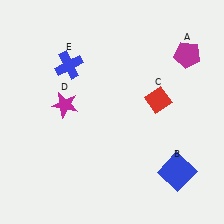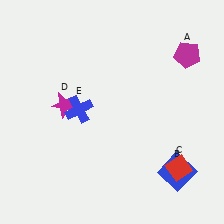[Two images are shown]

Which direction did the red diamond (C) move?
The red diamond (C) moved down.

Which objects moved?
The objects that moved are: the red diamond (C), the blue cross (E).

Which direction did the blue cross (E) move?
The blue cross (E) moved down.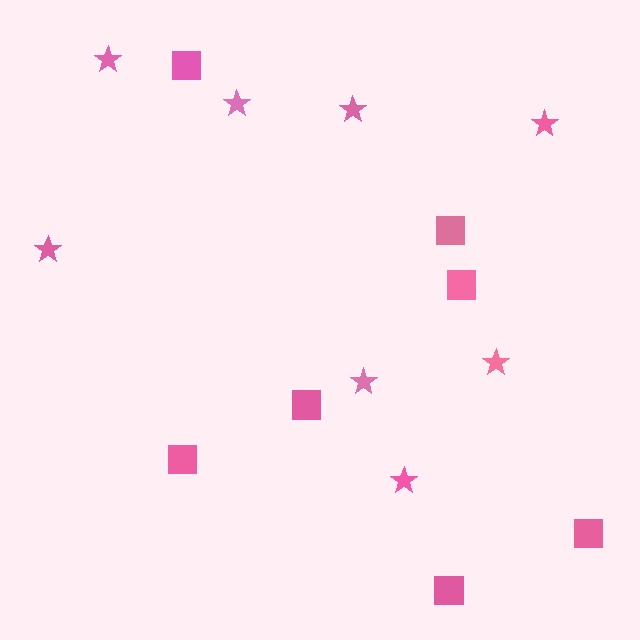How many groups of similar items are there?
There are 2 groups: one group of stars (8) and one group of squares (7).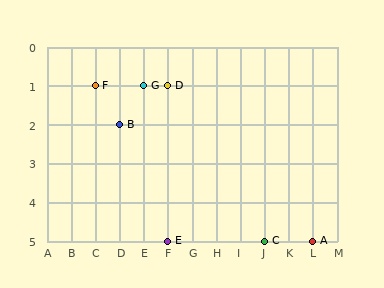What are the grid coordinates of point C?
Point C is at grid coordinates (J, 5).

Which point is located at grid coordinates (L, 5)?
Point A is at (L, 5).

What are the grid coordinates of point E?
Point E is at grid coordinates (F, 5).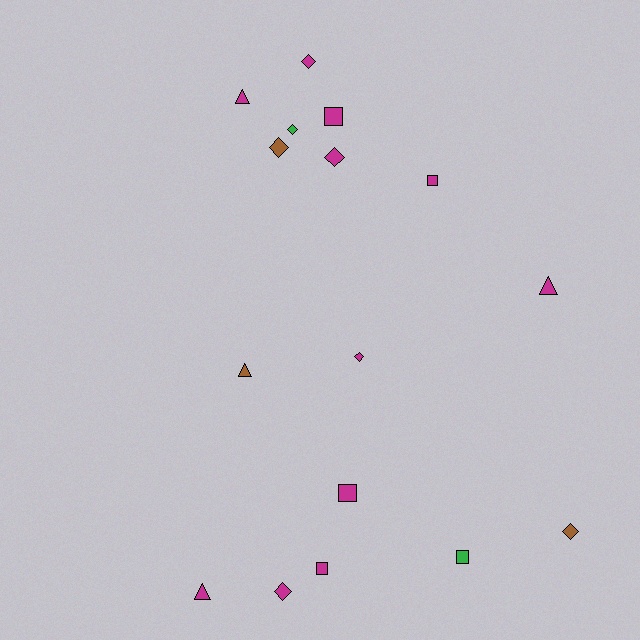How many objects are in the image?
There are 16 objects.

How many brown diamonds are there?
There are 2 brown diamonds.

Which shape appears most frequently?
Diamond, with 7 objects.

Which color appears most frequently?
Magenta, with 11 objects.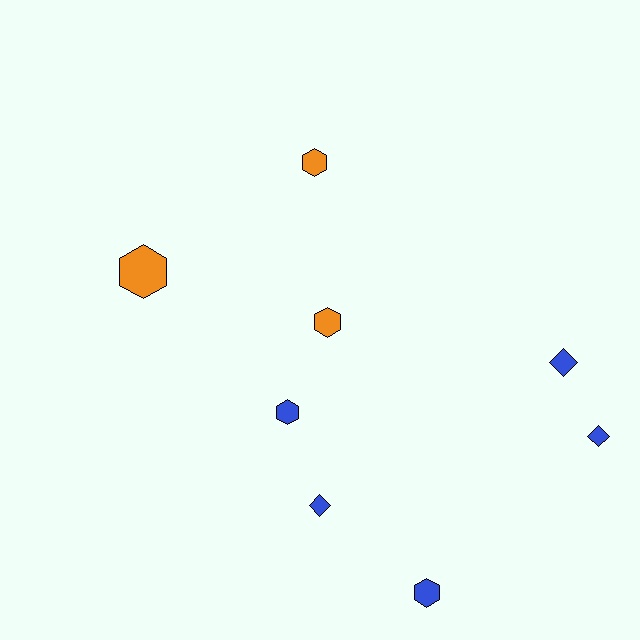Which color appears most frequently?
Blue, with 5 objects.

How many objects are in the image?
There are 8 objects.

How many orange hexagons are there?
There are 3 orange hexagons.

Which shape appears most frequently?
Hexagon, with 5 objects.